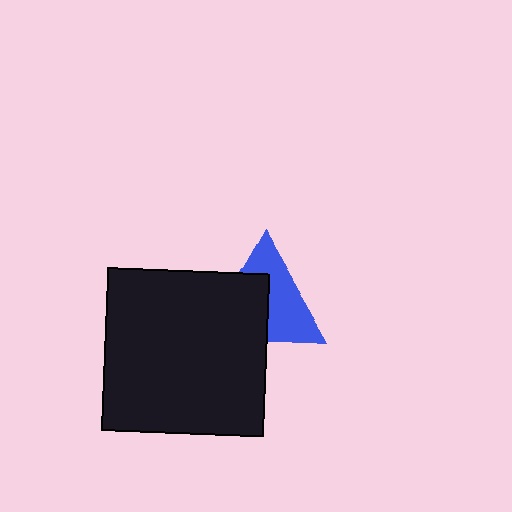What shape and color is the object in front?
The object in front is a black square.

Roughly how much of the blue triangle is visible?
About half of it is visible (roughly 52%).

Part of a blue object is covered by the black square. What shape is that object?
It is a triangle.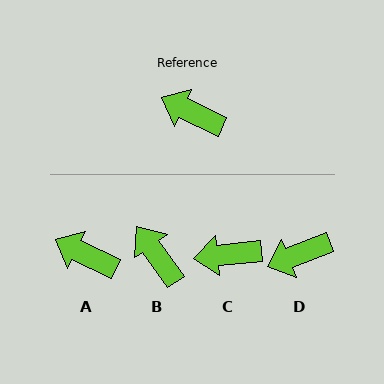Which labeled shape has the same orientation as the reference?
A.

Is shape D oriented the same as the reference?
No, it is off by about 47 degrees.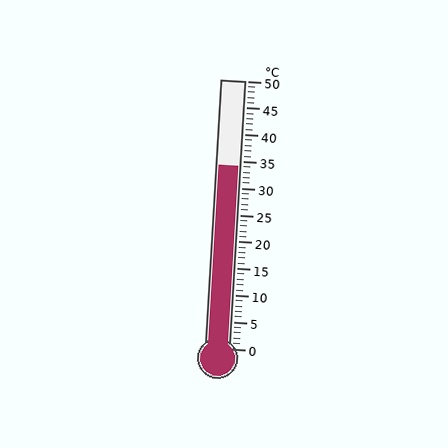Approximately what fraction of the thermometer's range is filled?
The thermometer is filled to approximately 70% of its range.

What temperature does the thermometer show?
The thermometer shows approximately 34°C.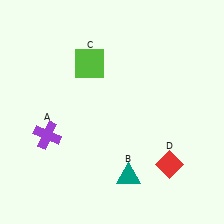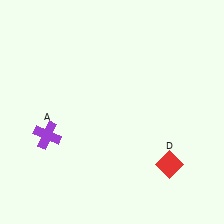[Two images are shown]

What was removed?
The lime square (C), the teal triangle (B) were removed in Image 2.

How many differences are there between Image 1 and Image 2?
There are 2 differences between the two images.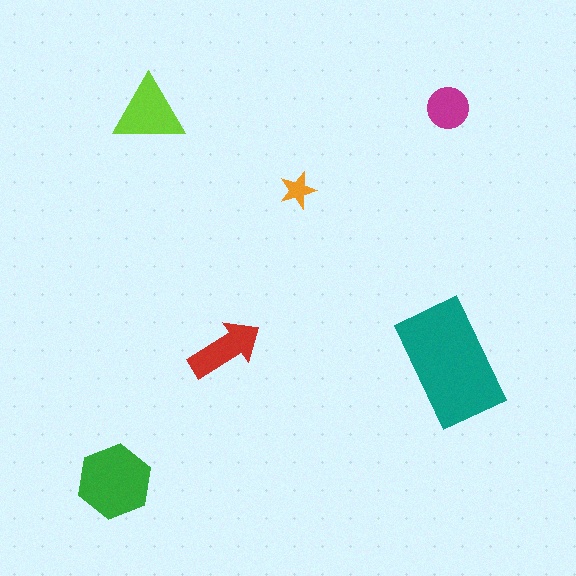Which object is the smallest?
The orange star.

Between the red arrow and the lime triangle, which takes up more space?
The lime triangle.